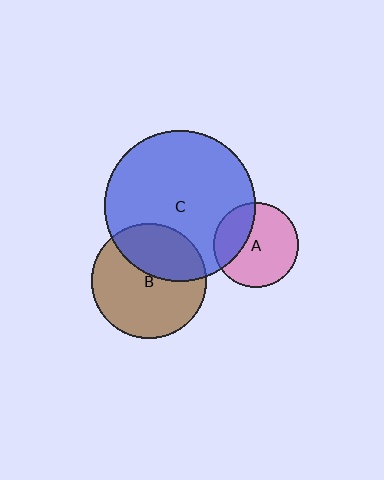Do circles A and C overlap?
Yes.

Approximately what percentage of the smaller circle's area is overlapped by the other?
Approximately 30%.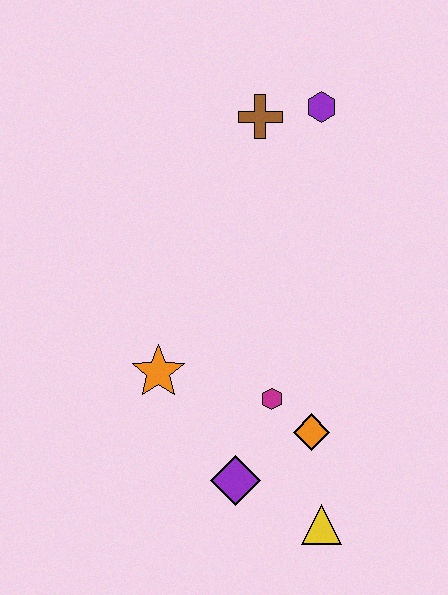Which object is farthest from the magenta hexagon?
The purple hexagon is farthest from the magenta hexagon.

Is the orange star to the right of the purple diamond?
No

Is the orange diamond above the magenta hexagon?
No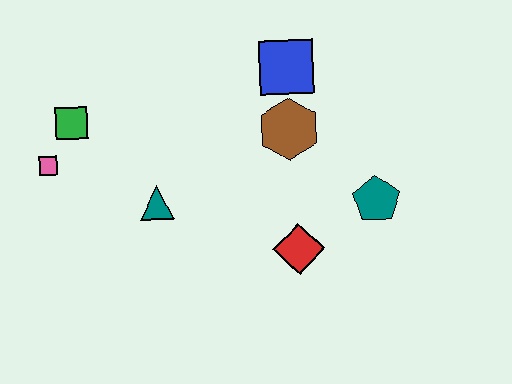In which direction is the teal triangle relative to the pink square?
The teal triangle is to the right of the pink square.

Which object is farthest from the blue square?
The pink square is farthest from the blue square.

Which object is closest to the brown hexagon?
The blue square is closest to the brown hexagon.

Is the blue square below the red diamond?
No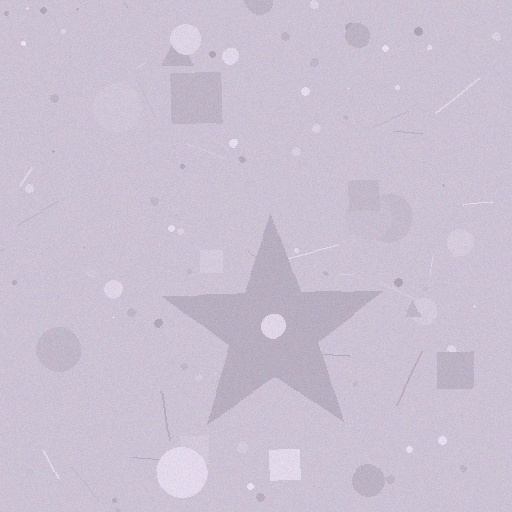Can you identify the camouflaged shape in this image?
The camouflaged shape is a star.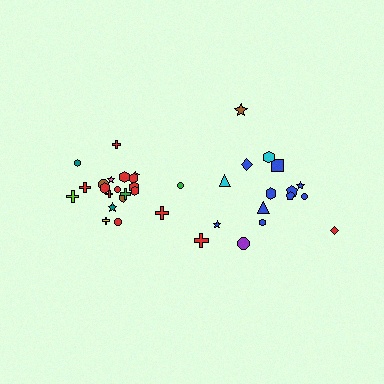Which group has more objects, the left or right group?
The left group.